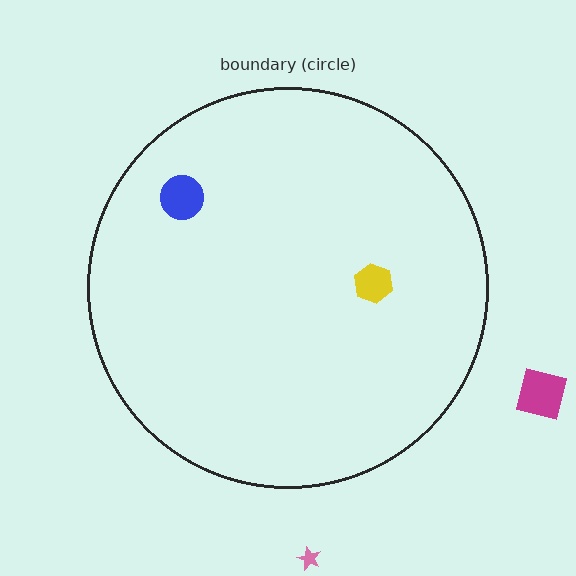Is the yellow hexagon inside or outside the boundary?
Inside.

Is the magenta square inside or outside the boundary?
Outside.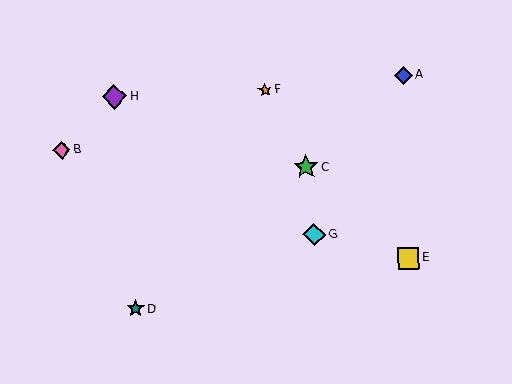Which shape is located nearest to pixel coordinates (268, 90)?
The orange star (labeled F) at (265, 90) is nearest to that location.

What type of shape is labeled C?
Shape C is a green star.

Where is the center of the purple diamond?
The center of the purple diamond is at (114, 97).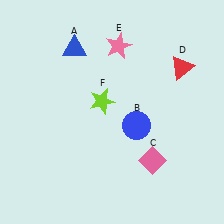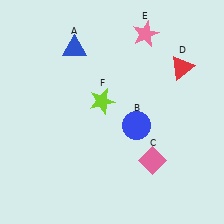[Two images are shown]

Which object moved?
The pink star (E) moved right.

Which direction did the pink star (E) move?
The pink star (E) moved right.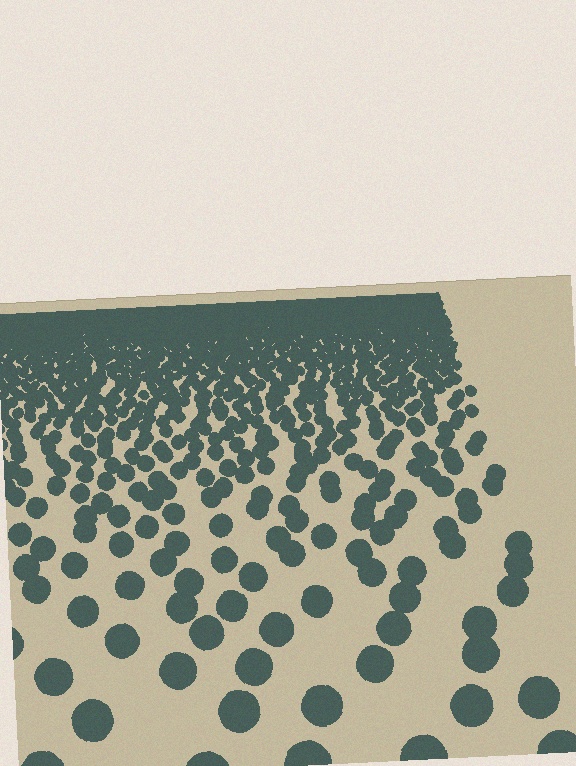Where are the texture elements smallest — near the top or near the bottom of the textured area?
Near the top.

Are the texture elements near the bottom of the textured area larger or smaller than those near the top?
Larger. Near the bottom, elements are closer to the viewer and appear at a bigger on-screen size.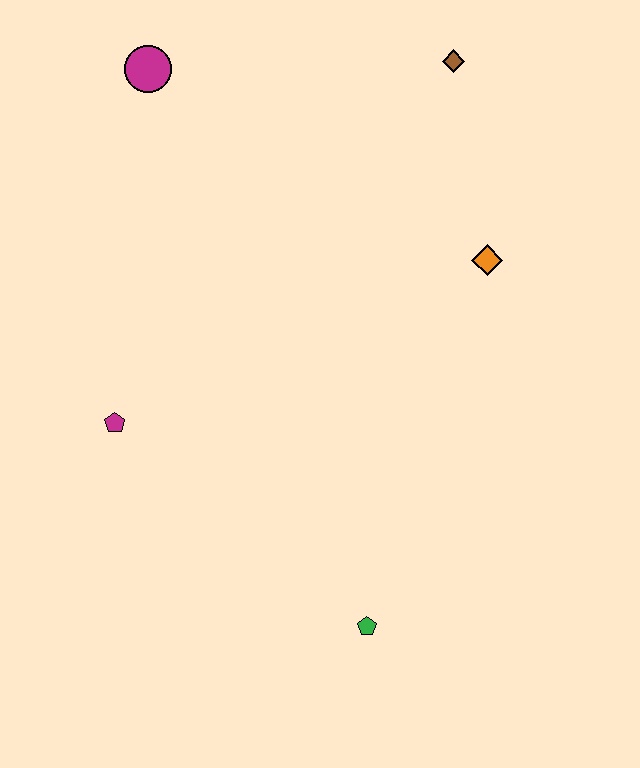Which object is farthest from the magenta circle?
The green pentagon is farthest from the magenta circle.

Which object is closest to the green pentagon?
The magenta pentagon is closest to the green pentagon.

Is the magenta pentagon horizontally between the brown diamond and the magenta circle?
No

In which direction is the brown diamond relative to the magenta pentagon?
The brown diamond is above the magenta pentagon.